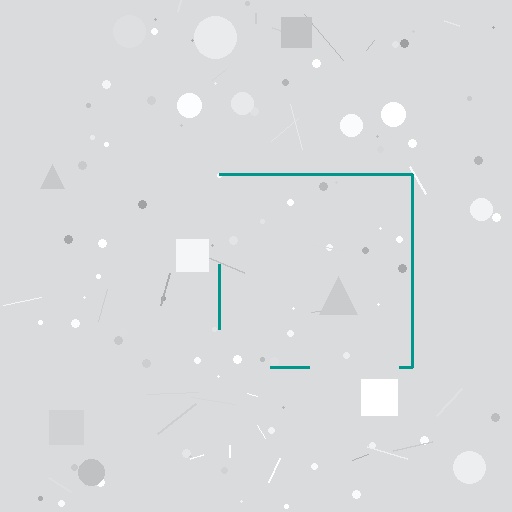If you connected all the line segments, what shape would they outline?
They would outline a square.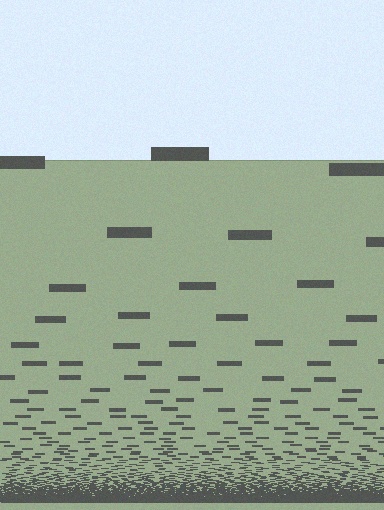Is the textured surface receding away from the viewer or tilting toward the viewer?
The surface appears to tilt toward the viewer. Texture elements get larger and sparser toward the top.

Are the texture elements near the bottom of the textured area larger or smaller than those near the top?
Smaller. The gradient is inverted — elements near the bottom are smaller and denser.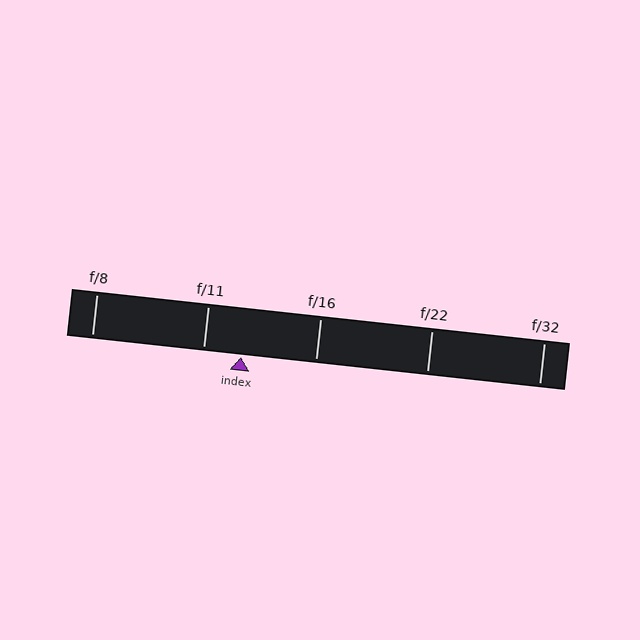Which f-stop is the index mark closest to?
The index mark is closest to f/11.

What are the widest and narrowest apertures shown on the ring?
The widest aperture shown is f/8 and the narrowest is f/32.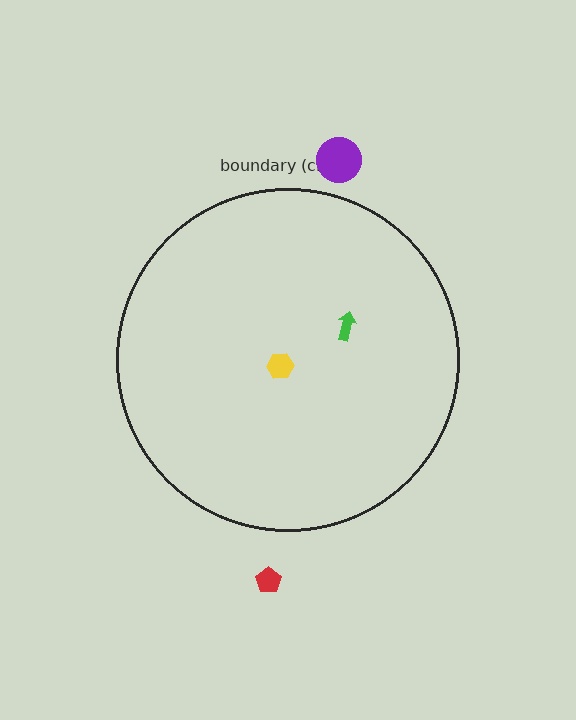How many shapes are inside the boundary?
2 inside, 2 outside.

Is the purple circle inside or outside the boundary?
Outside.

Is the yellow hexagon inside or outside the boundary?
Inside.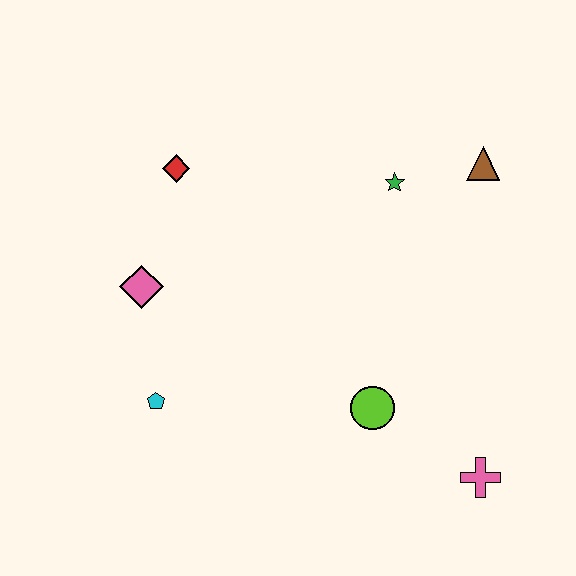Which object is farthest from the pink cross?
The red diamond is farthest from the pink cross.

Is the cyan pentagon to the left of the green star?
Yes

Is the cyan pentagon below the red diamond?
Yes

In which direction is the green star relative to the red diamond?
The green star is to the right of the red diamond.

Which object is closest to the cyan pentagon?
The pink diamond is closest to the cyan pentagon.